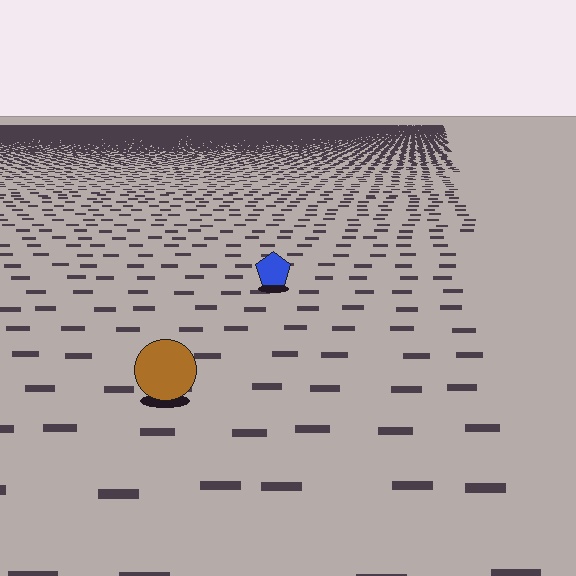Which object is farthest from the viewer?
The blue pentagon is farthest from the viewer. It appears smaller and the ground texture around it is denser.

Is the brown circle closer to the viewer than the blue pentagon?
Yes. The brown circle is closer — you can tell from the texture gradient: the ground texture is coarser near it.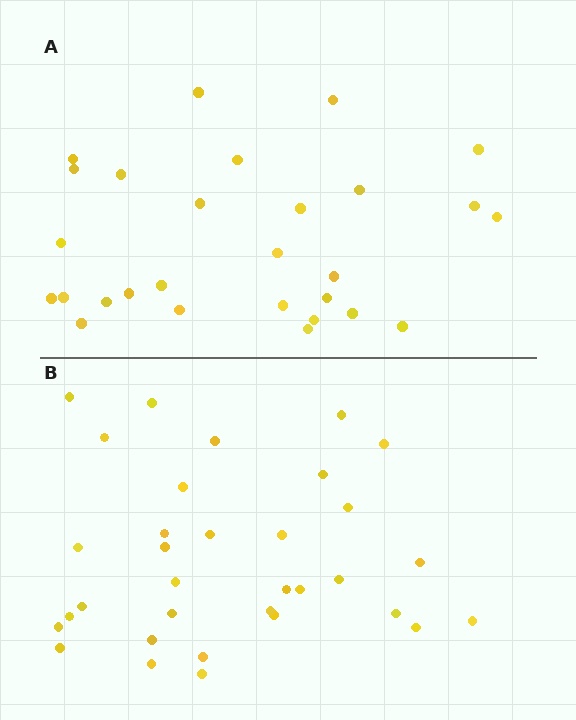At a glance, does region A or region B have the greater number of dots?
Region B (the bottom region) has more dots.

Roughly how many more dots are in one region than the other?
Region B has about 5 more dots than region A.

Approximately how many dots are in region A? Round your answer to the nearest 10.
About 30 dots. (The exact count is 28, which rounds to 30.)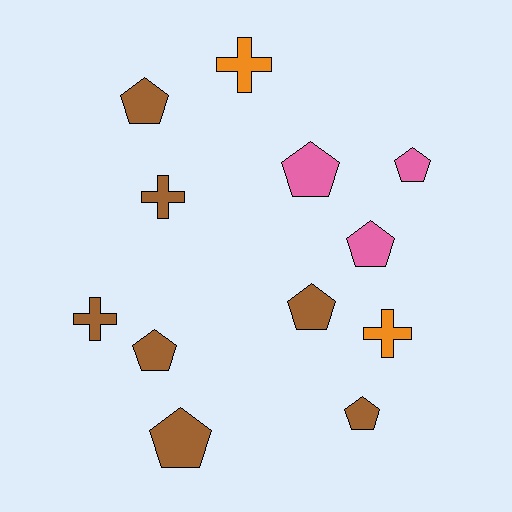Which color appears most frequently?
Brown, with 7 objects.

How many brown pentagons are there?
There are 5 brown pentagons.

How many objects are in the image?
There are 12 objects.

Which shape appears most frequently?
Pentagon, with 8 objects.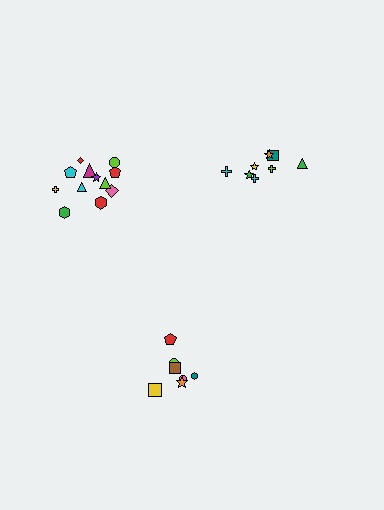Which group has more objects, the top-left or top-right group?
The top-left group.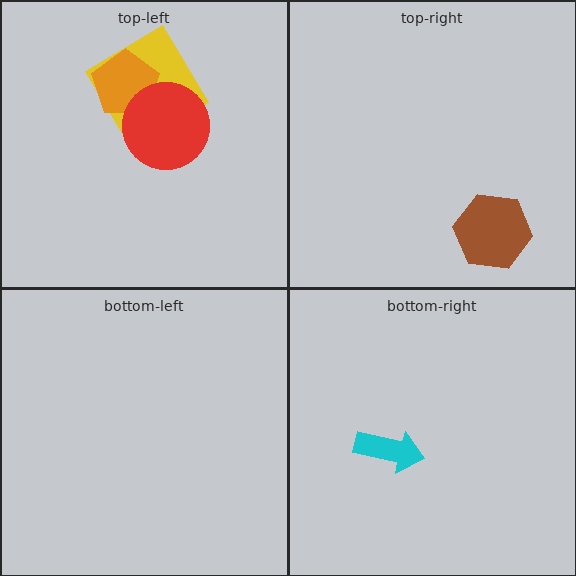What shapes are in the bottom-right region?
The cyan arrow.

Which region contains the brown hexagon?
The top-right region.